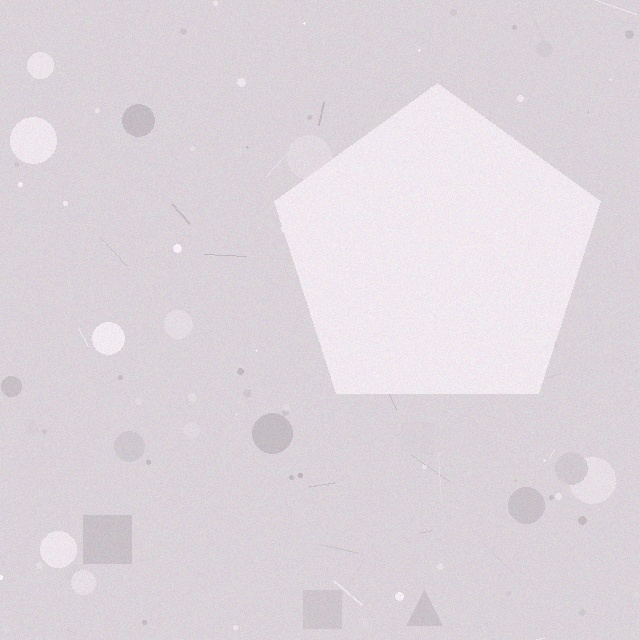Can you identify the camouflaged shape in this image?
The camouflaged shape is a pentagon.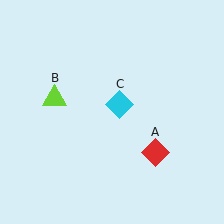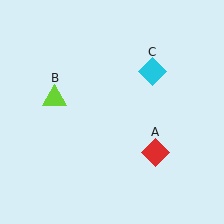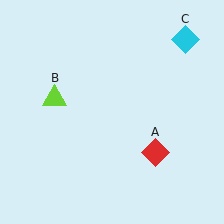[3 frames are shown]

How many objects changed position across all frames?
1 object changed position: cyan diamond (object C).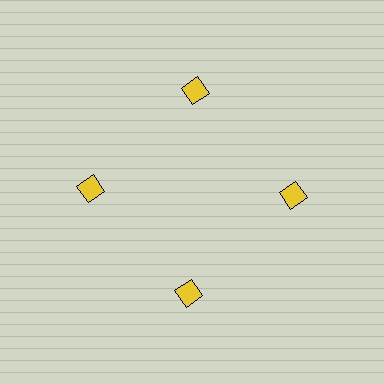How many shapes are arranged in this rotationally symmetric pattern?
There are 4 shapes, arranged in 4 groups of 1.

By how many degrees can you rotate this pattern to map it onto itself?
The pattern maps onto itself every 90 degrees of rotation.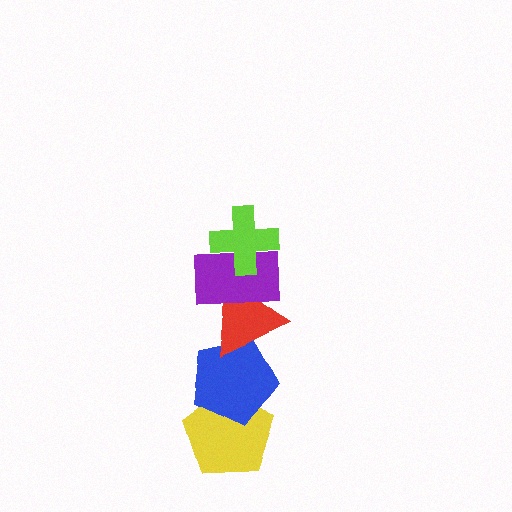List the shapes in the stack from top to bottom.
From top to bottom: the lime cross, the purple rectangle, the red triangle, the blue pentagon, the yellow pentagon.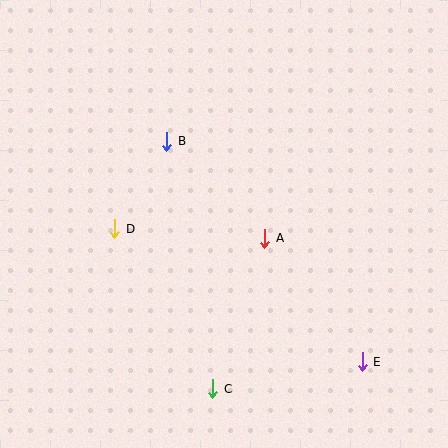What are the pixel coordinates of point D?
Point D is at (115, 229).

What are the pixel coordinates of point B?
Point B is at (167, 141).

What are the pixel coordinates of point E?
Point E is at (362, 362).